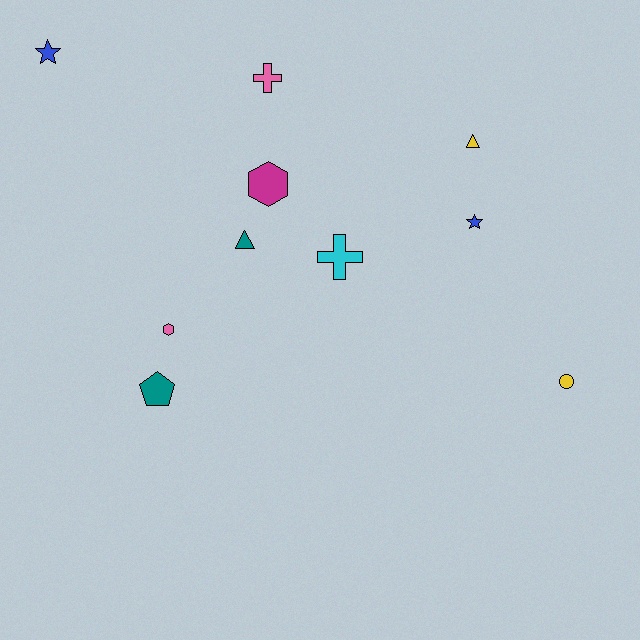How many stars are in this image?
There are 2 stars.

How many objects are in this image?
There are 10 objects.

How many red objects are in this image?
There are no red objects.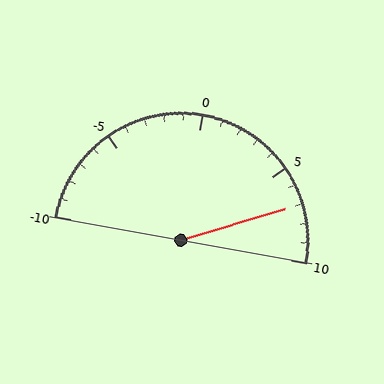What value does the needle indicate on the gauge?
The needle indicates approximately 7.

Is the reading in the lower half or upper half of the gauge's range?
The reading is in the upper half of the range (-10 to 10).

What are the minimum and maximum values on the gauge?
The gauge ranges from -10 to 10.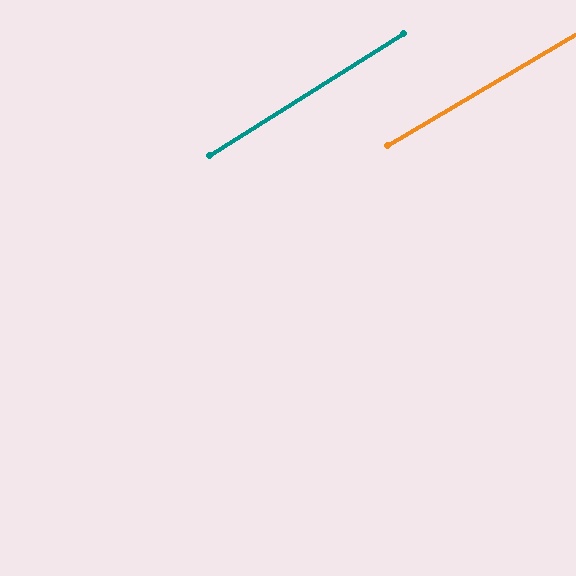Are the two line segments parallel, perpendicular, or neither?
Parallel — their directions differ by only 1.6°.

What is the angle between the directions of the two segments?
Approximately 2 degrees.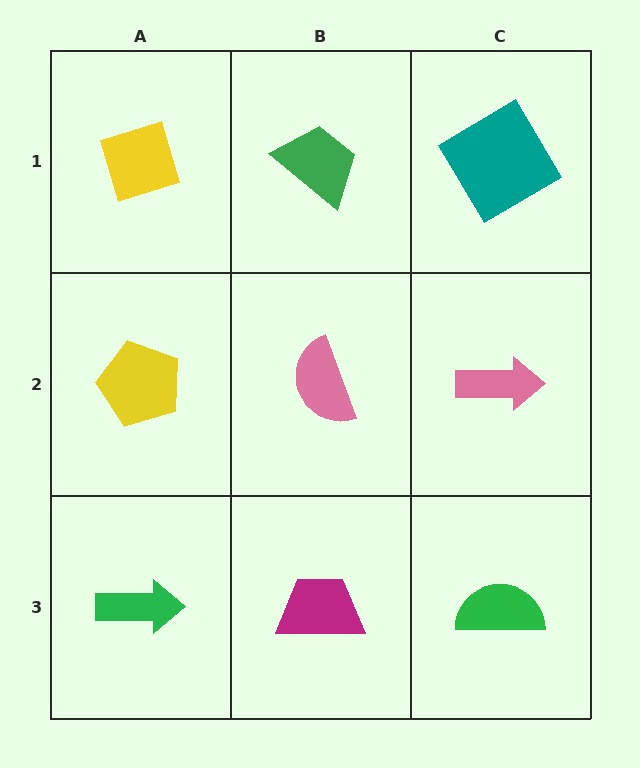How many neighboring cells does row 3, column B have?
3.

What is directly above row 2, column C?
A teal diamond.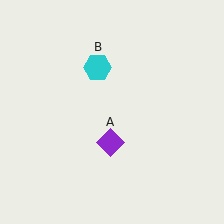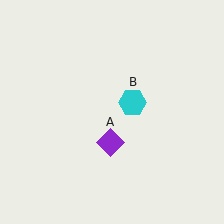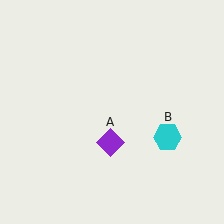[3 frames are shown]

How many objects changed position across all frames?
1 object changed position: cyan hexagon (object B).